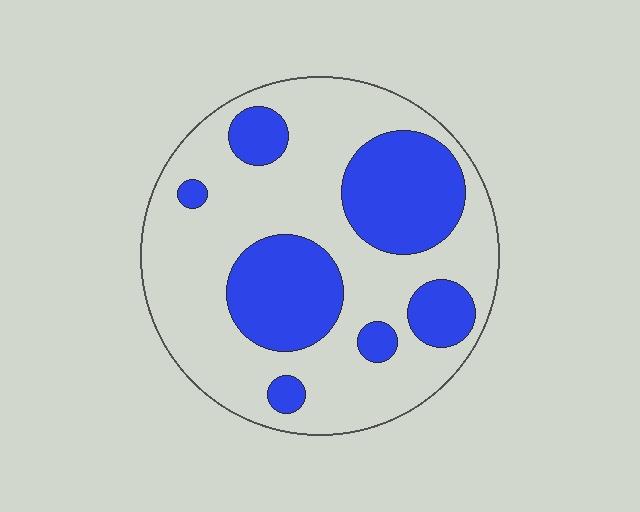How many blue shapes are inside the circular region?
7.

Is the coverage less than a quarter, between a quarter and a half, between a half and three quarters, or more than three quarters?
Between a quarter and a half.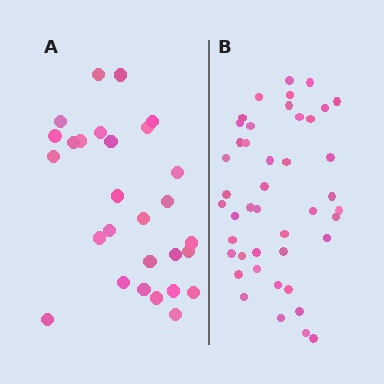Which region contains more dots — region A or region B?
Region B (the right region) has more dots.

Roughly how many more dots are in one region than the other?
Region B has approximately 15 more dots than region A.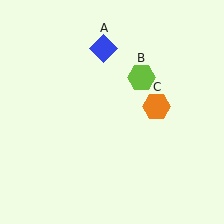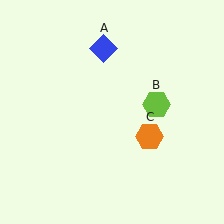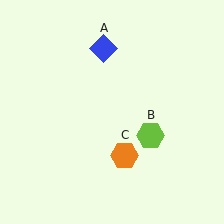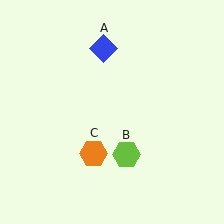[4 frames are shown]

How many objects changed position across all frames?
2 objects changed position: lime hexagon (object B), orange hexagon (object C).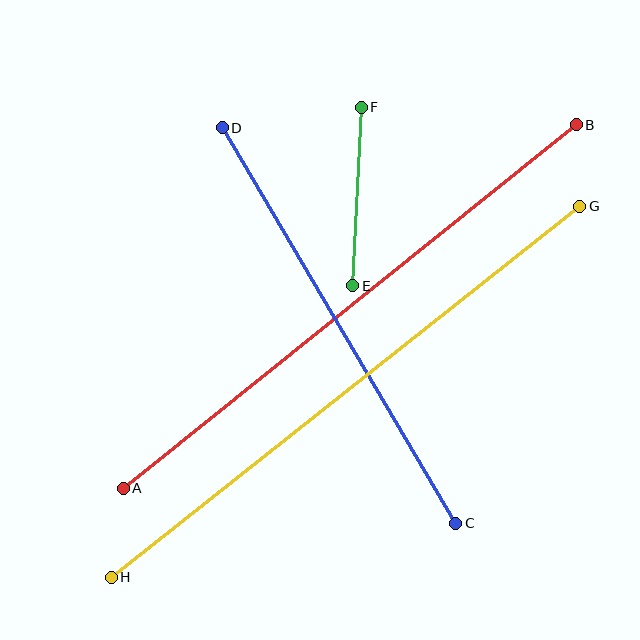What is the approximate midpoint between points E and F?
The midpoint is at approximately (357, 196) pixels.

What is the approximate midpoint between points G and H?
The midpoint is at approximately (345, 392) pixels.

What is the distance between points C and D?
The distance is approximately 459 pixels.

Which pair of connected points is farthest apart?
Points G and H are farthest apart.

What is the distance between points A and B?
The distance is approximately 581 pixels.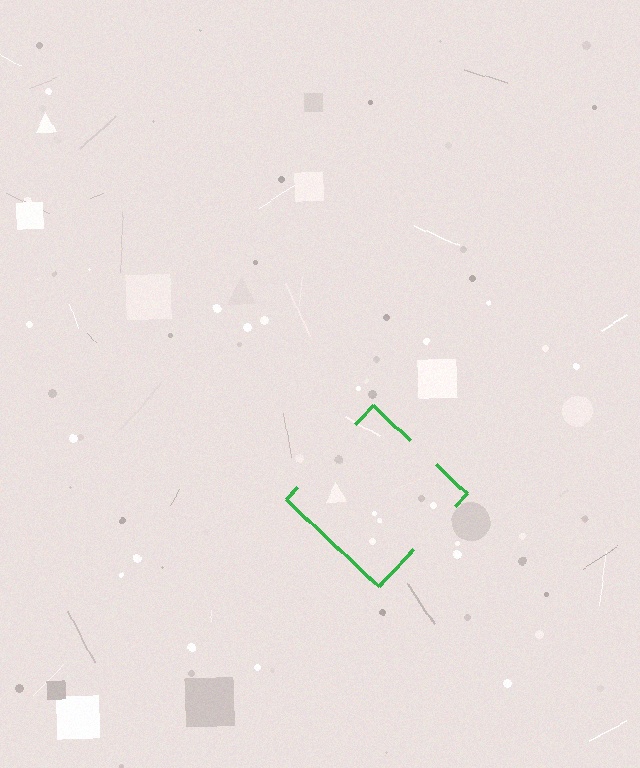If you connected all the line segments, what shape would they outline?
They would outline a diamond.